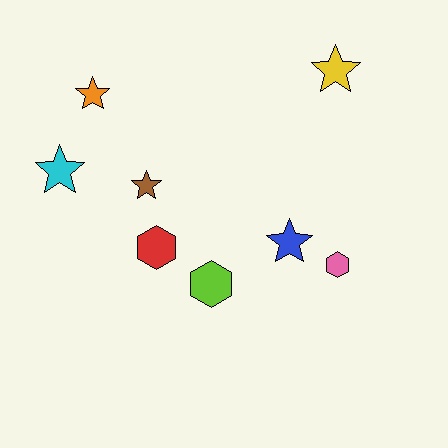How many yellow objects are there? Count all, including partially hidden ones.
There is 1 yellow object.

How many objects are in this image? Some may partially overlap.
There are 8 objects.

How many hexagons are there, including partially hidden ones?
There are 3 hexagons.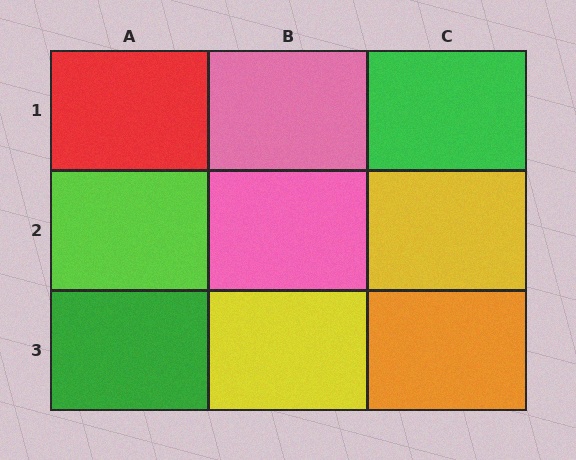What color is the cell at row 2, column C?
Yellow.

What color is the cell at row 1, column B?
Pink.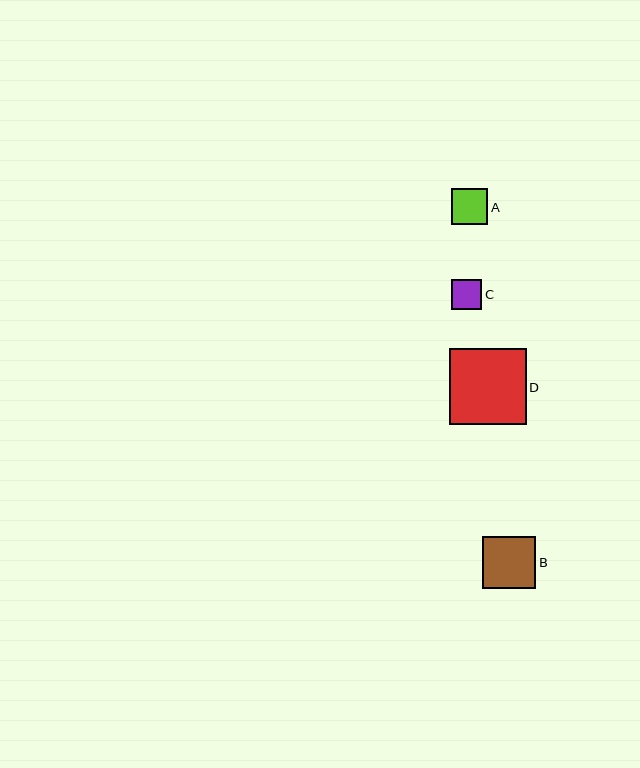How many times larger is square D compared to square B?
Square D is approximately 1.4 times the size of square B.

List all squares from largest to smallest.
From largest to smallest: D, B, A, C.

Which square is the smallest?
Square C is the smallest with a size of approximately 30 pixels.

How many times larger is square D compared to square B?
Square D is approximately 1.4 times the size of square B.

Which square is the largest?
Square D is the largest with a size of approximately 77 pixels.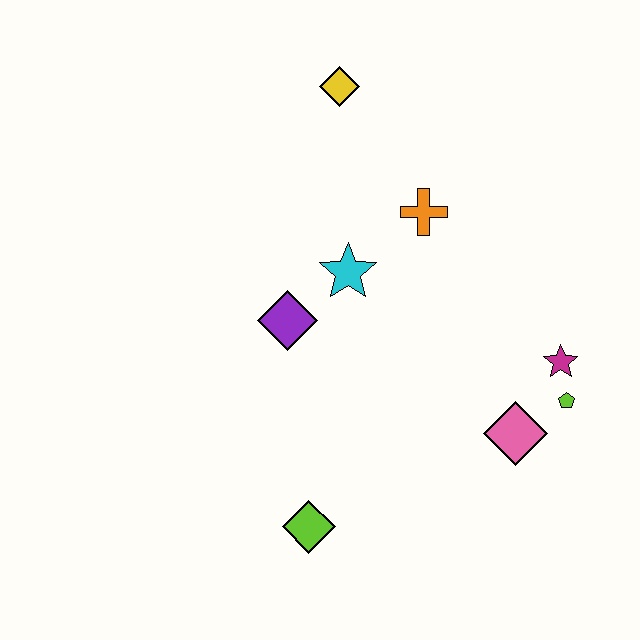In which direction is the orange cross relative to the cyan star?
The orange cross is to the right of the cyan star.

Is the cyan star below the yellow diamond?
Yes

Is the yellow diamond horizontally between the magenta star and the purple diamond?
Yes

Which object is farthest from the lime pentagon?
The yellow diamond is farthest from the lime pentagon.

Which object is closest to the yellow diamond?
The orange cross is closest to the yellow diamond.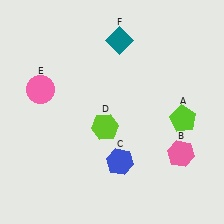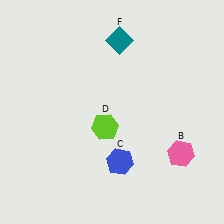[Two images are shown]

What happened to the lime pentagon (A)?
The lime pentagon (A) was removed in Image 2. It was in the bottom-right area of Image 1.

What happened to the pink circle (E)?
The pink circle (E) was removed in Image 2. It was in the top-left area of Image 1.